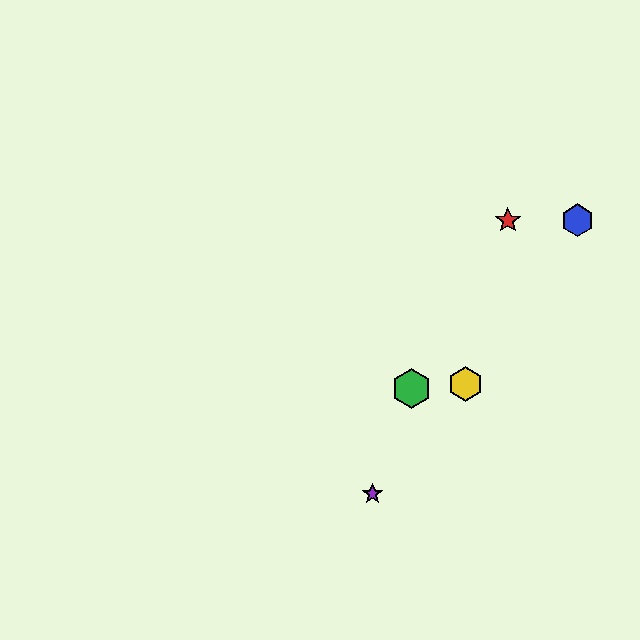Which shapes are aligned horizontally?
The red star, the blue hexagon are aligned horizontally.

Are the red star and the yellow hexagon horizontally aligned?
No, the red star is at y≈220 and the yellow hexagon is at y≈384.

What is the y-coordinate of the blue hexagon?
The blue hexagon is at y≈220.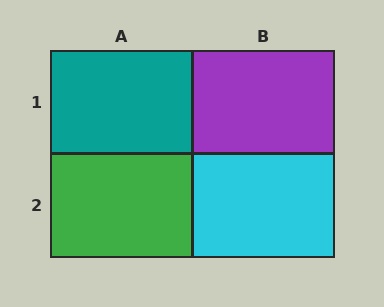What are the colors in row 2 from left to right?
Green, cyan.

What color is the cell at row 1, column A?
Teal.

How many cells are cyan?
1 cell is cyan.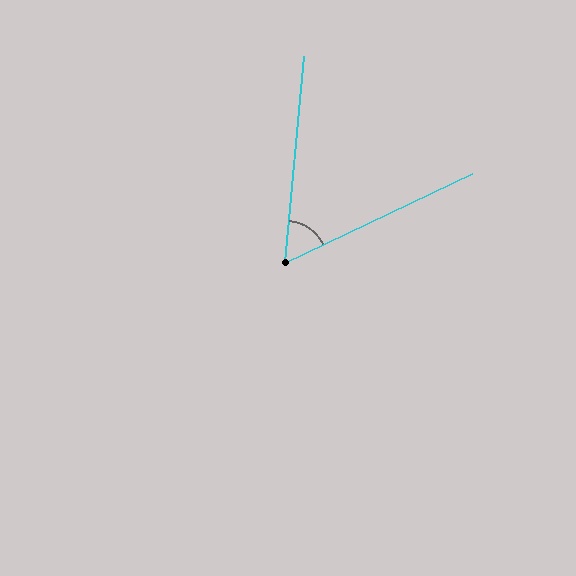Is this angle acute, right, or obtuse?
It is acute.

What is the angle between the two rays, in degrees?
Approximately 59 degrees.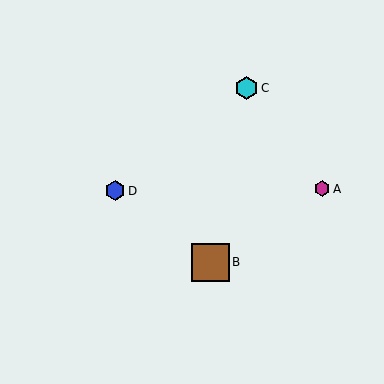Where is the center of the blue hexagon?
The center of the blue hexagon is at (115, 191).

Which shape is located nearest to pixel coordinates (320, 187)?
The magenta hexagon (labeled A) at (322, 189) is nearest to that location.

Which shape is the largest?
The brown square (labeled B) is the largest.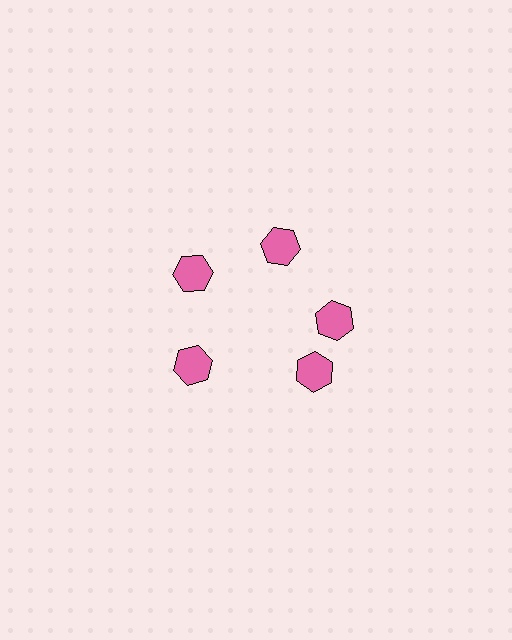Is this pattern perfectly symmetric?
No. The 5 pink hexagons are arranged in a ring, but one element near the 5 o'clock position is rotated out of alignment along the ring, breaking the 5-fold rotational symmetry.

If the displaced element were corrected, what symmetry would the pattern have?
It would have 5-fold rotational symmetry — the pattern would map onto itself every 72 degrees.